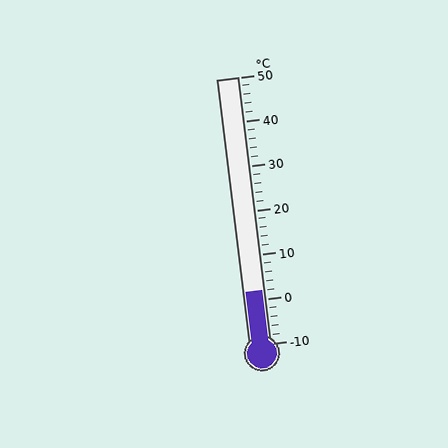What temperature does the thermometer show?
The thermometer shows approximately 2°C.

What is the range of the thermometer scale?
The thermometer scale ranges from -10°C to 50°C.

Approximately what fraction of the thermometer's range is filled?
The thermometer is filled to approximately 20% of its range.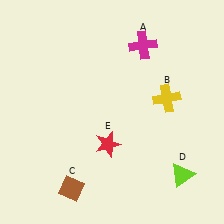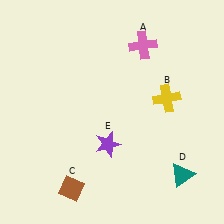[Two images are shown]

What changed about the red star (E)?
In Image 1, E is red. In Image 2, it changed to purple.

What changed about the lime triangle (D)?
In Image 1, D is lime. In Image 2, it changed to teal.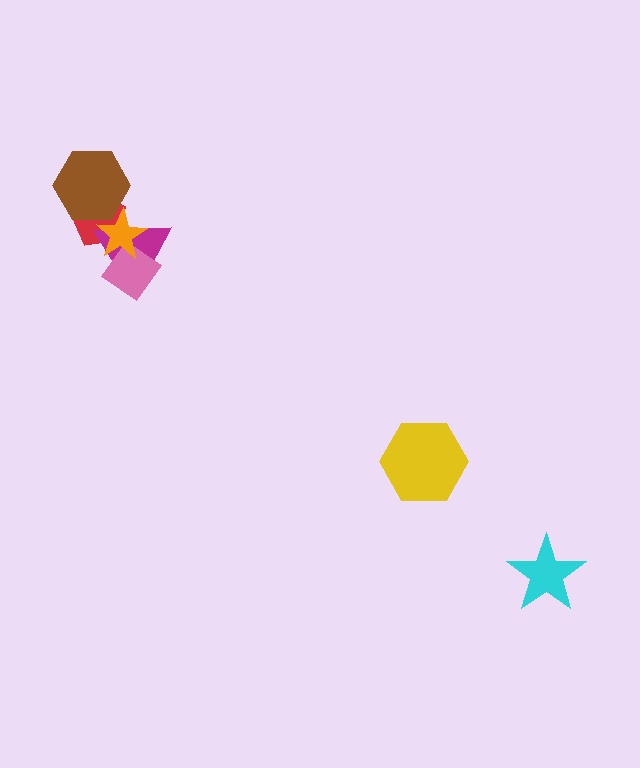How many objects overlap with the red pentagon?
3 objects overlap with the red pentagon.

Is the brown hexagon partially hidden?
No, no other shape covers it.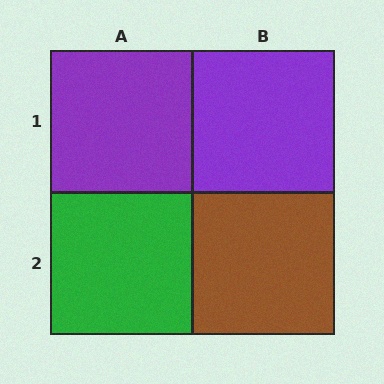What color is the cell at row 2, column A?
Green.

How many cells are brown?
1 cell is brown.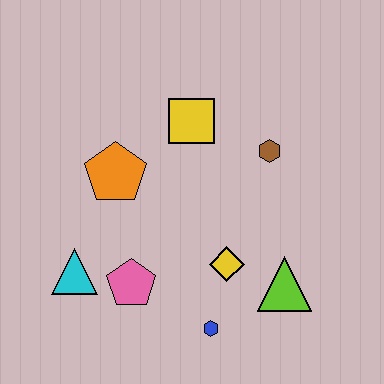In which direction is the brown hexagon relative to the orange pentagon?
The brown hexagon is to the right of the orange pentagon.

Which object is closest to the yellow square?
The brown hexagon is closest to the yellow square.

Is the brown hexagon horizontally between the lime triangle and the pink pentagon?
Yes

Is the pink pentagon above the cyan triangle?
No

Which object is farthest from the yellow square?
The blue hexagon is farthest from the yellow square.